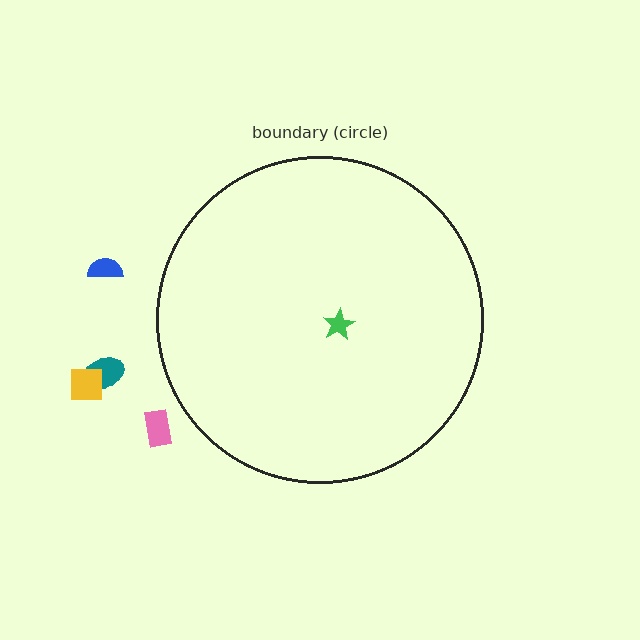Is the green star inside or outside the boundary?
Inside.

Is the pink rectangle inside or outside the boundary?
Outside.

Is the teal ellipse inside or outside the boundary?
Outside.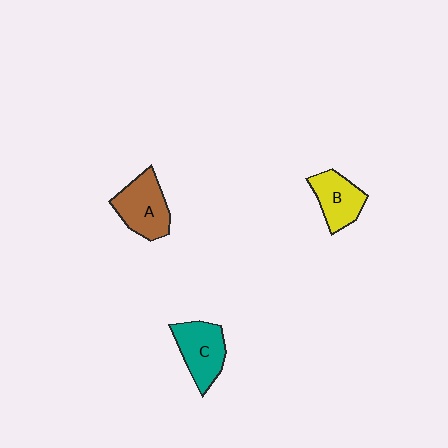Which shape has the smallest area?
Shape B (yellow).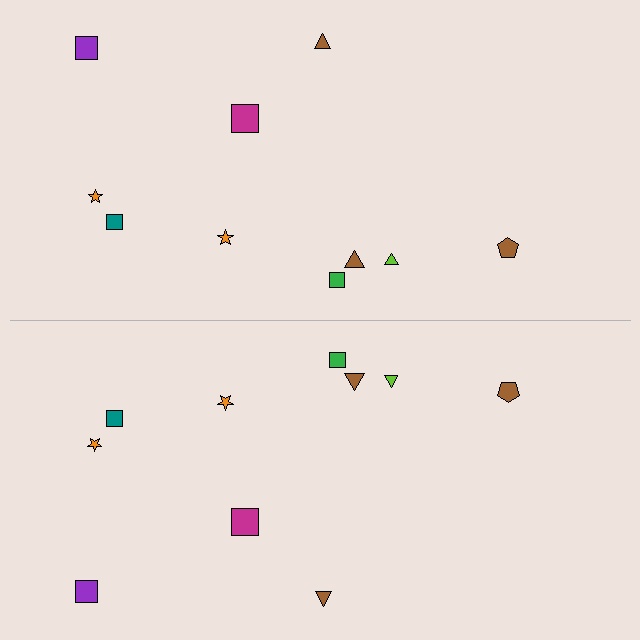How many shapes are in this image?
There are 20 shapes in this image.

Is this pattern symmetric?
Yes, this pattern has bilateral (reflection) symmetry.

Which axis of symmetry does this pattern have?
The pattern has a horizontal axis of symmetry running through the center of the image.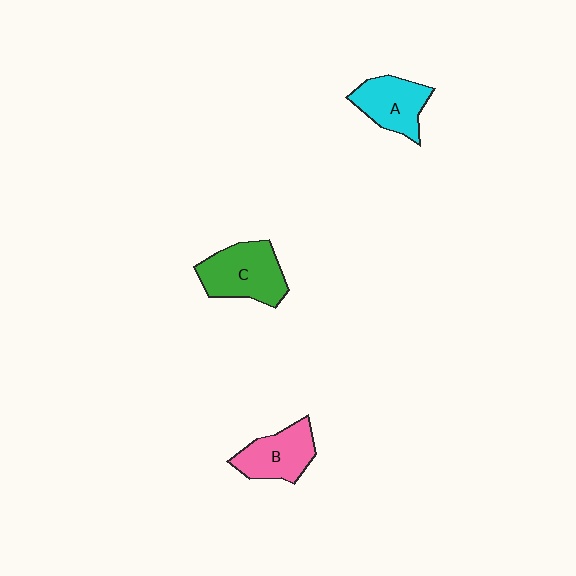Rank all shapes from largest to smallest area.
From largest to smallest: C (green), B (pink), A (cyan).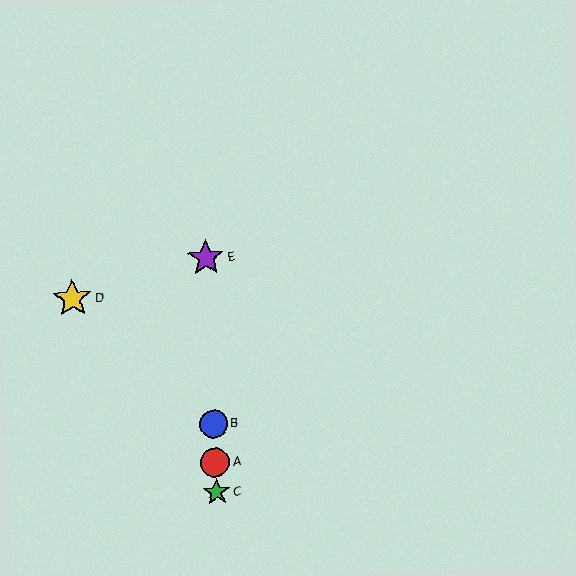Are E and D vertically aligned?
No, E is at x≈206 and D is at x≈72.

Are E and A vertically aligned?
Yes, both are at x≈206.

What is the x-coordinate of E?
Object E is at x≈206.